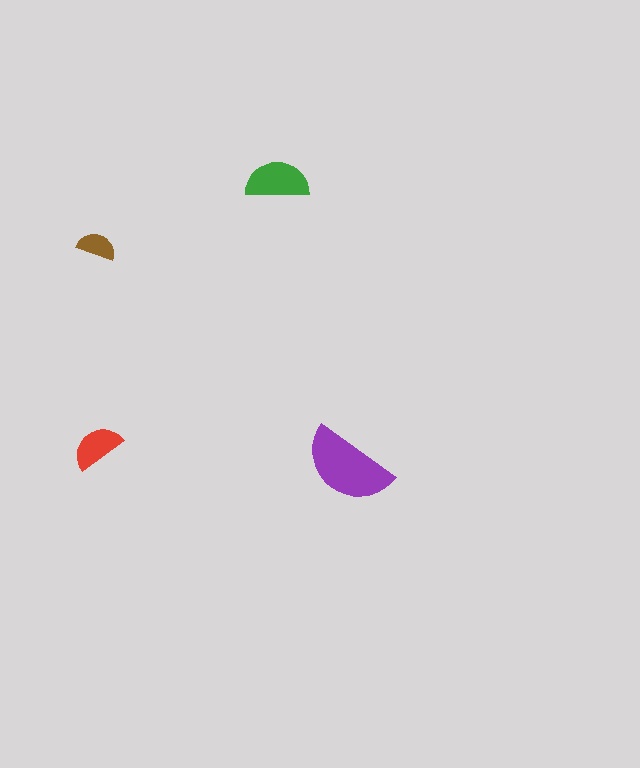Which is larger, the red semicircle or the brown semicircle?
The red one.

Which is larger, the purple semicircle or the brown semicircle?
The purple one.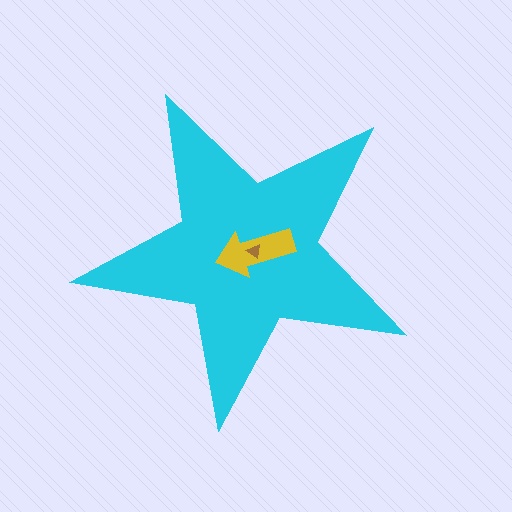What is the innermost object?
The brown triangle.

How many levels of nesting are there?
3.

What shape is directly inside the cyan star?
The yellow arrow.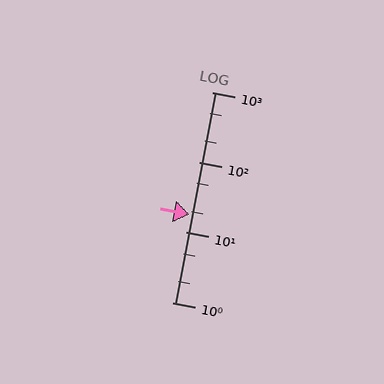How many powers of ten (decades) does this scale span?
The scale spans 3 decades, from 1 to 1000.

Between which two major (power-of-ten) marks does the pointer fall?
The pointer is between 10 and 100.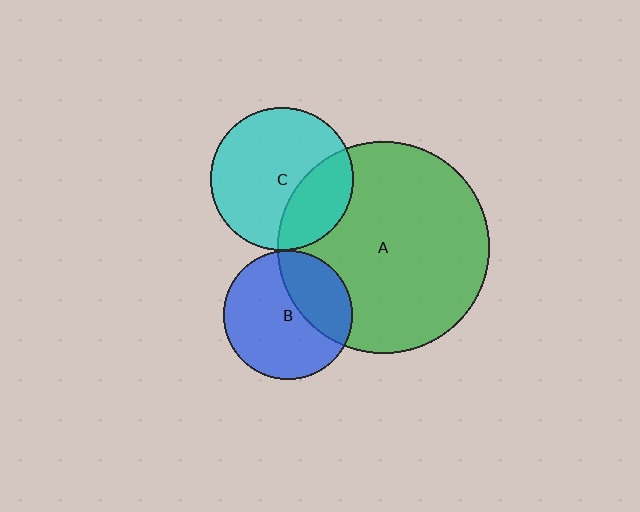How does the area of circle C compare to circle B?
Approximately 1.2 times.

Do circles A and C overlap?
Yes.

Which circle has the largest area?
Circle A (green).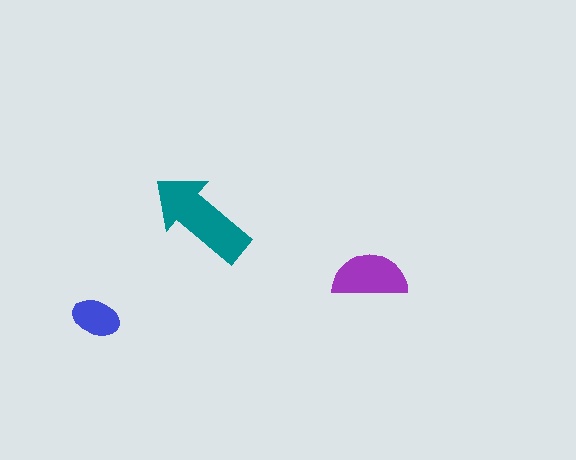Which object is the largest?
The teal arrow.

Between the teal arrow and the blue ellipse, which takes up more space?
The teal arrow.